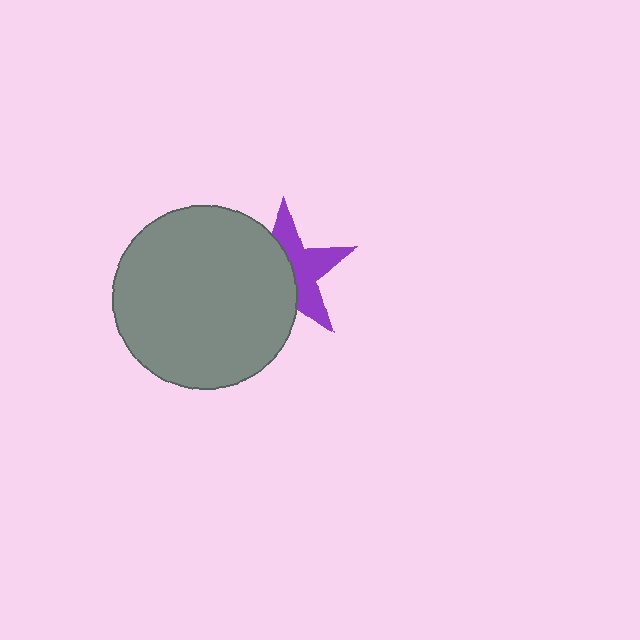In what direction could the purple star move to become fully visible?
The purple star could move right. That would shift it out from behind the gray circle entirely.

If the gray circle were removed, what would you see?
You would see the complete purple star.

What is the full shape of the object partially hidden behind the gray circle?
The partially hidden object is a purple star.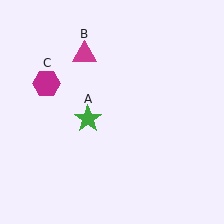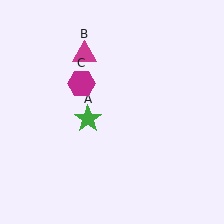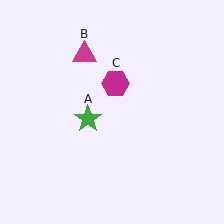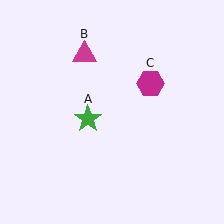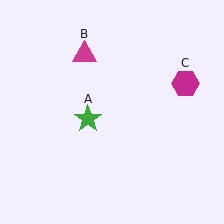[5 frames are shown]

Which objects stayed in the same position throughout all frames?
Green star (object A) and magenta triangle (object B) remained stationary.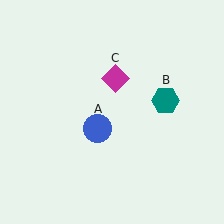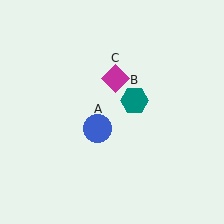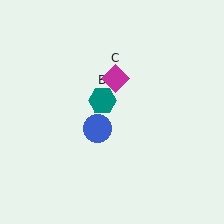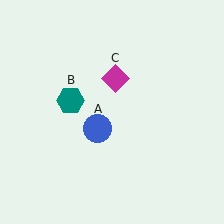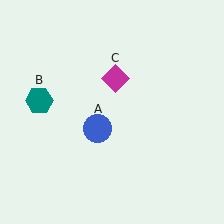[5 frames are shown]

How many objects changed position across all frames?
1 object changed position: teal hexagon (object B).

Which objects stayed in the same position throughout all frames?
Blue circle (object A) and magenta diamond (object C) remained stationary.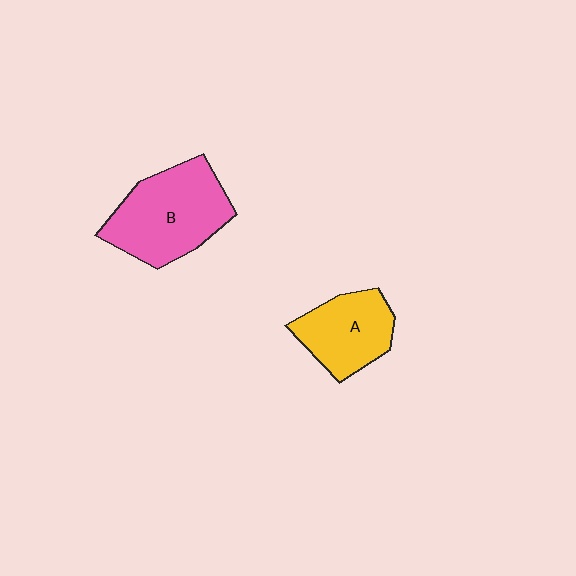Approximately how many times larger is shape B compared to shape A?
Approximately 1.5 times.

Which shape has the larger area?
Shape B (pink).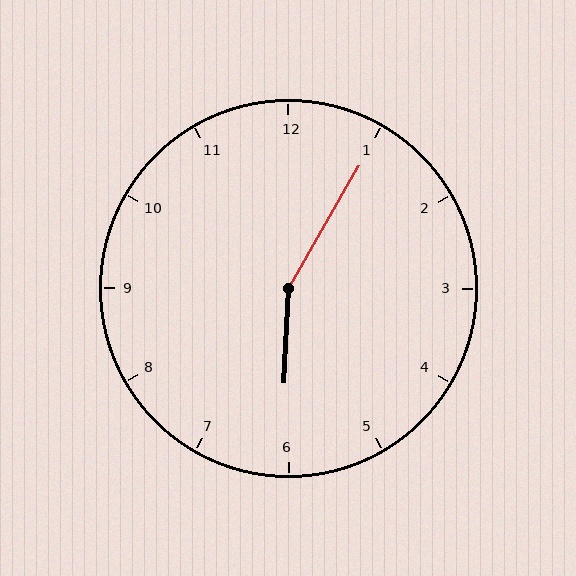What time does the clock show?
6:05.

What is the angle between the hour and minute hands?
Approximately 152 degrees.